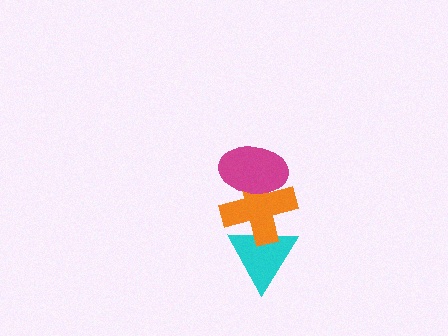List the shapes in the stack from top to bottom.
From top to bottom: the magenta ellipse, the orange cross, the cyan triangle.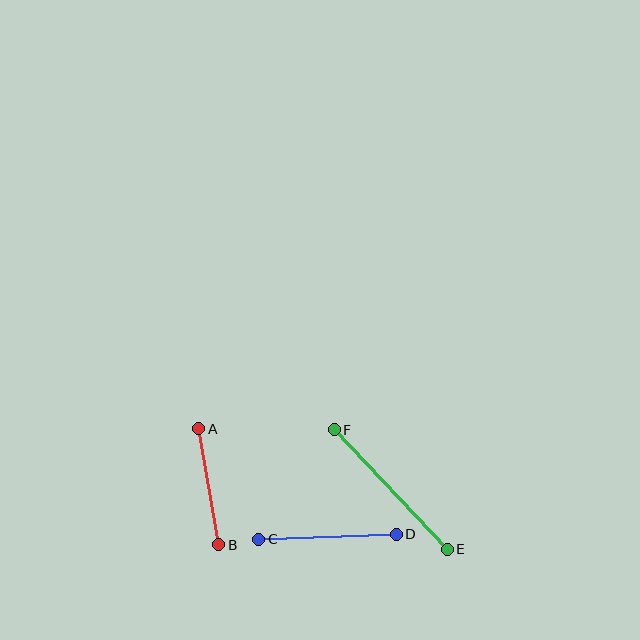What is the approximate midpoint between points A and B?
The midpoint is at approximately (209, 487) pixels.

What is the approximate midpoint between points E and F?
The midpoint is at approximately (391, 490) pixels.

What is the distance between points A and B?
The distance is approximately 118 pixels.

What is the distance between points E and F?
The distance is approximately 165 pixels.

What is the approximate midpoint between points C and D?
The midpoint is at approximately (327, 537) pixels.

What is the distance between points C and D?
The distance is approximately 137 pixels.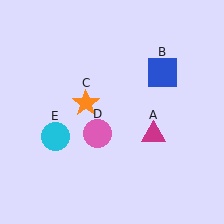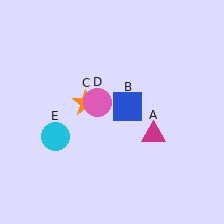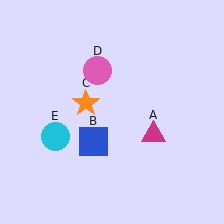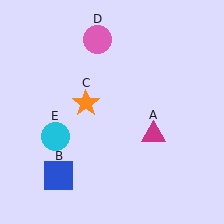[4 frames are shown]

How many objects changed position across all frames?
2 objects changed position: blue square (object B), pink circle (object D).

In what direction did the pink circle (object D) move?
The pink circle (object D) moved up.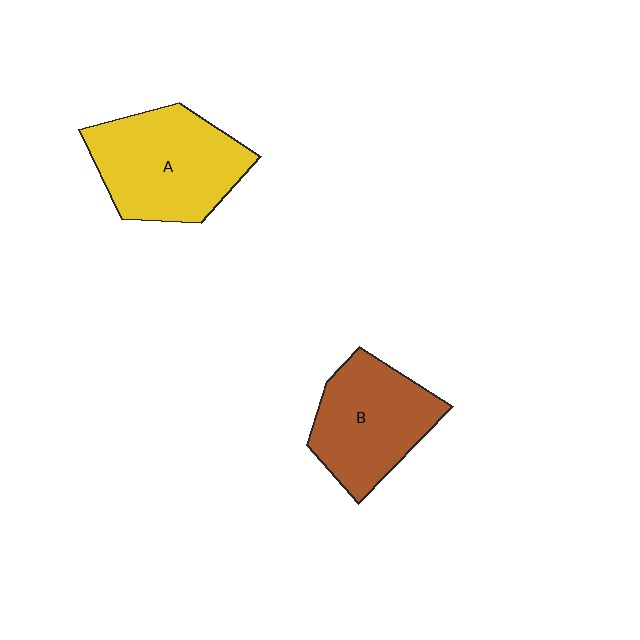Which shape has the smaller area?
Shape B (brown).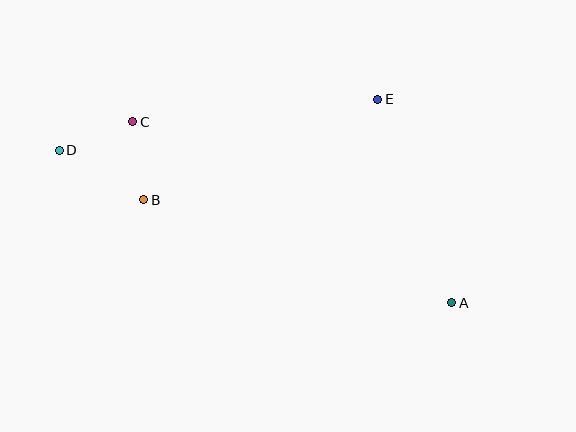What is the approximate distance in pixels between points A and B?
The distance between A and B is approximately 325 pixels.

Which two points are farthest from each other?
Points A and D are farthest from each other.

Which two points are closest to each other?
Points B and C are closest to each other.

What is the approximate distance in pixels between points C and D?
The distance between C and D is approximately 79 pixels.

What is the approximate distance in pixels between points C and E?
The distance between C and E is approximately 246 pixels.